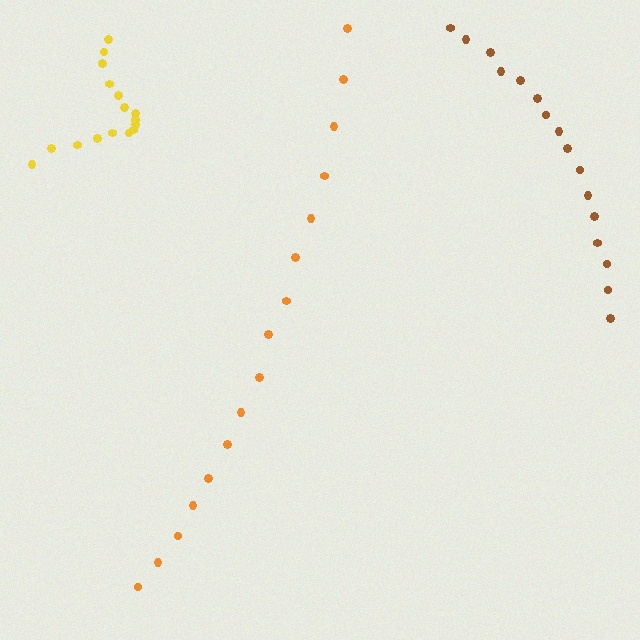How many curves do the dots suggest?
There are 3 distinct paths.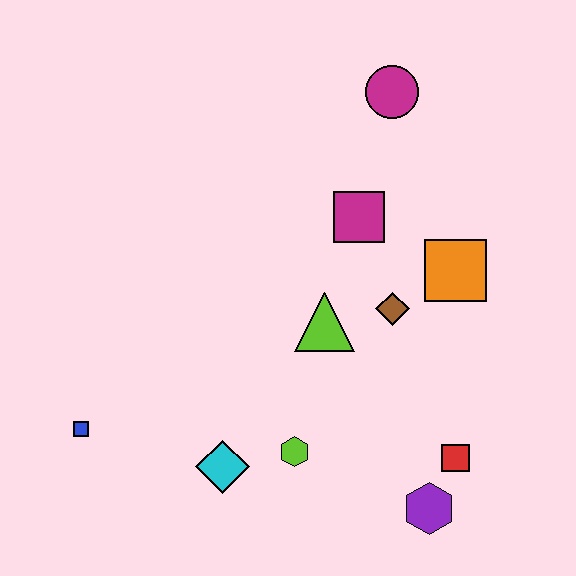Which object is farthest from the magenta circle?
The blue square is farthest from the magenta circle.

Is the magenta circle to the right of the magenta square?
Yes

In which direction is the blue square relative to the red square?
The blue square is to the left of the red square.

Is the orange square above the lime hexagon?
Yes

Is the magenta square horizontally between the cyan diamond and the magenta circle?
Yes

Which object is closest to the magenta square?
The brown diamond is closest to the magenta square.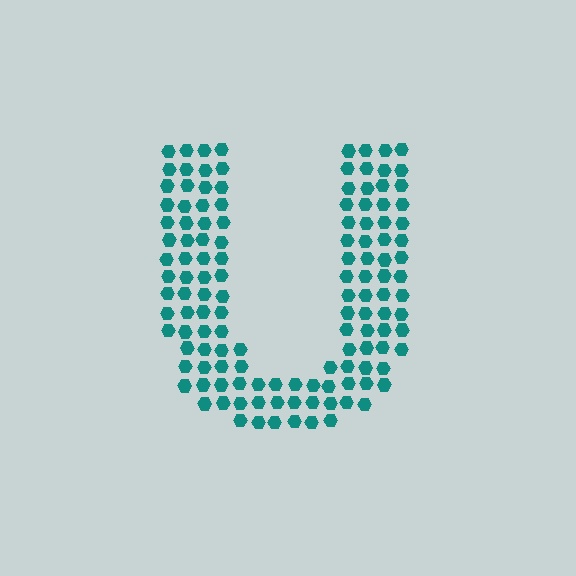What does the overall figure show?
The overall figure shows the letter U.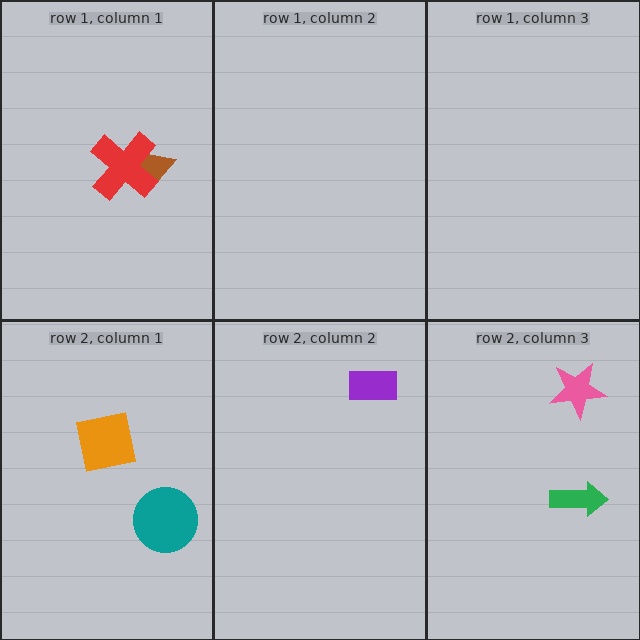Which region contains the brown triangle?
The row 1, column 1 region.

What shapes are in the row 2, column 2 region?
The purple rectangle.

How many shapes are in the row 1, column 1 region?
2.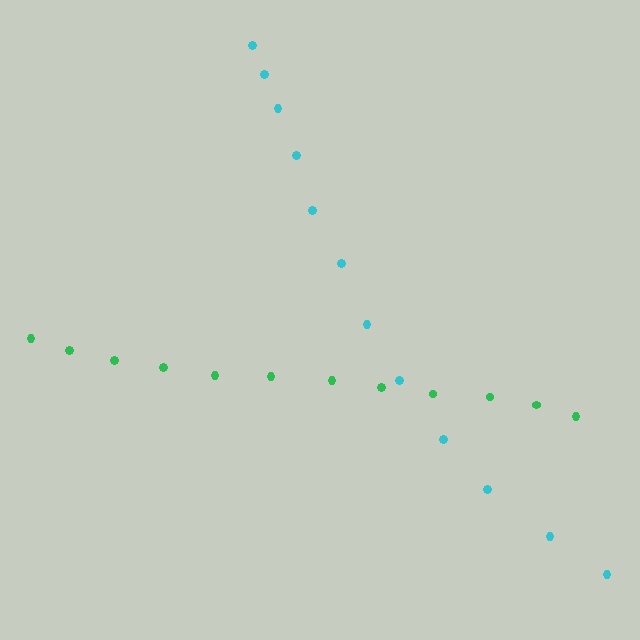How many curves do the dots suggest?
There are 2 distinct paths.